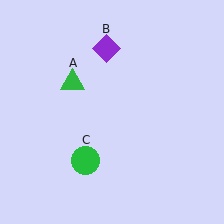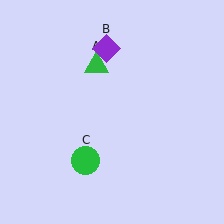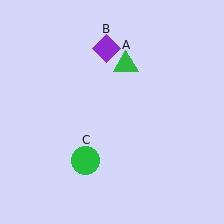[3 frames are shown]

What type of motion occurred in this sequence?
The green triangle (object A) rotated clockwise around the center of the scene.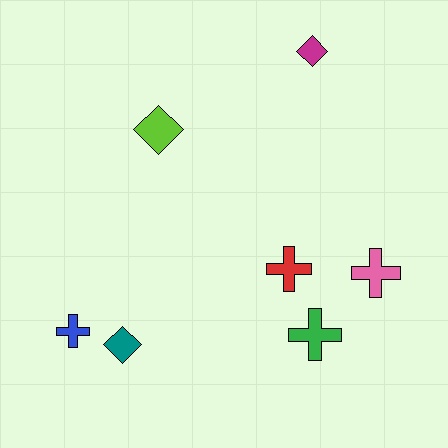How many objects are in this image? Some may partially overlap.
There are 7 objects.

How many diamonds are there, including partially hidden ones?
There are 3 diamonds.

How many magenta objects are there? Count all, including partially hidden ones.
There is 1 magenta object.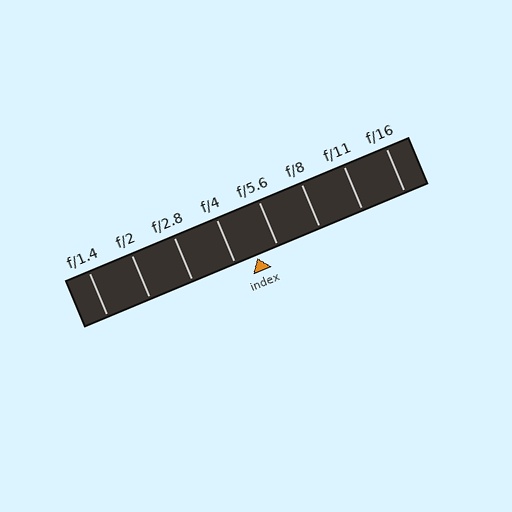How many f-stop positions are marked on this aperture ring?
There are 8 f-stop positions marked.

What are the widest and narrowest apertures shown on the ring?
The widest aperture shown is f/1.4 and the narrowest is f/16.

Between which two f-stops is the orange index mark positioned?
The index mark is between f/4 and f/5.6.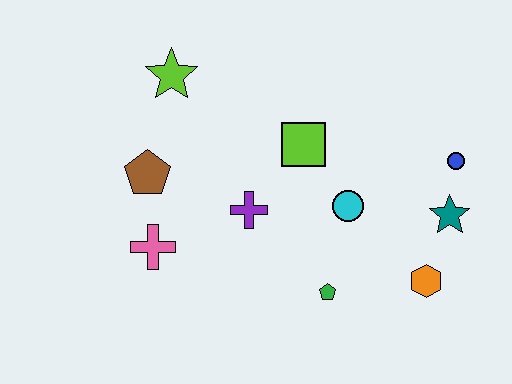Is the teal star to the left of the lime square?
No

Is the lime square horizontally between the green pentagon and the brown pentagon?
Yes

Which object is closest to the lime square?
The cyan circle is closest to the lime square.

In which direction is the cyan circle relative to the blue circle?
The cyan circle is to the left of the blue circle.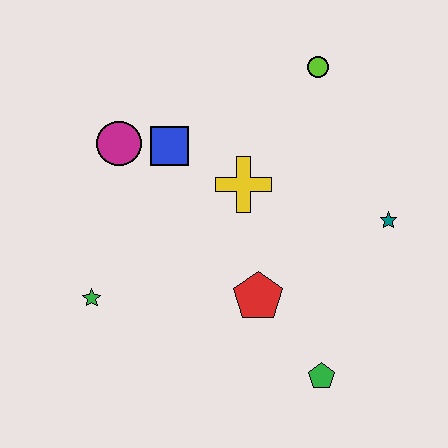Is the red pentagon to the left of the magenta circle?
No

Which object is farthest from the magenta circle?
The green pentagon is farthest from the magenta circle.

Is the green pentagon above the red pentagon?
No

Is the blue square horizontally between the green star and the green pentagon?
Yes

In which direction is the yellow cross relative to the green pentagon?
The yellow cross is above the green pentagon.